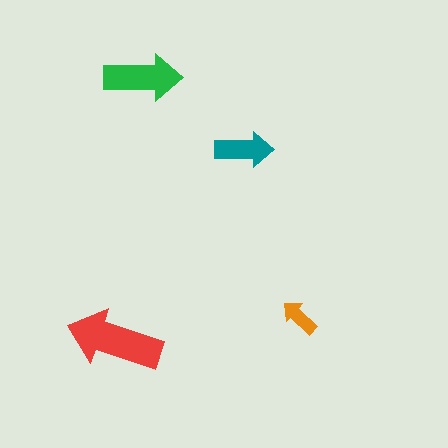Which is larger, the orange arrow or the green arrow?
The green one.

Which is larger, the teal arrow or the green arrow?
The green one.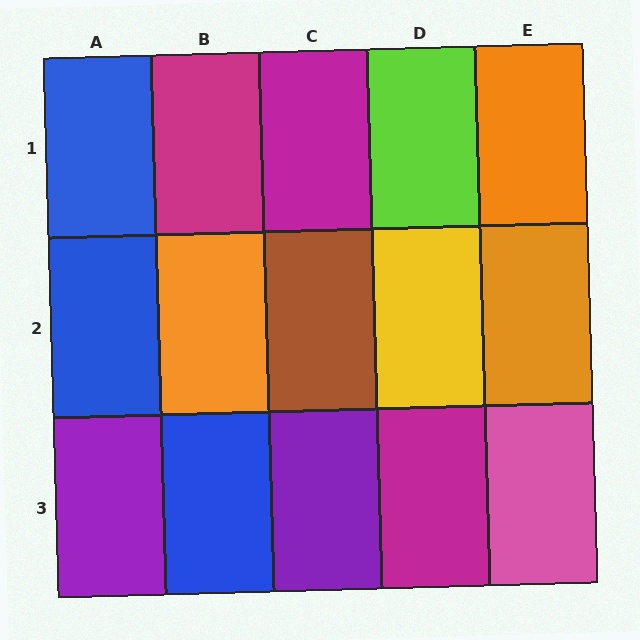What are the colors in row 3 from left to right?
Purple, blue, purple, magenta, pink.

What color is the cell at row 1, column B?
Magenta.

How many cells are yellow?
1 cell is yellow.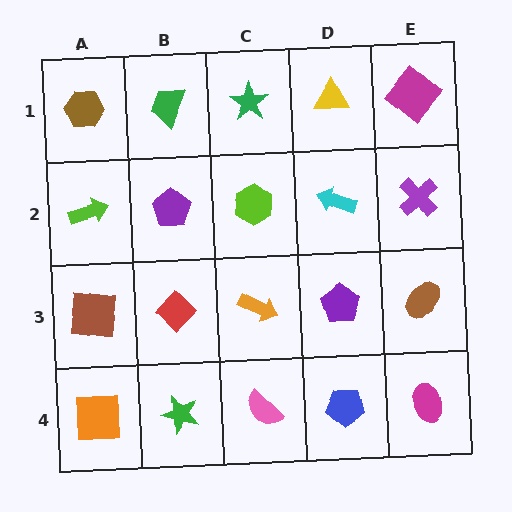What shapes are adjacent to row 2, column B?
A green trapezoid (row 1, column B), a red diamond (row 3, column B), a lime arrow (row 2, column A), a lime hexagon (row 2, column C).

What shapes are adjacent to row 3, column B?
A purple pentagon (row 2, column B), a green star (row 4, column B), a brown square (row 3, column A), an orange arrow (row 3, column C).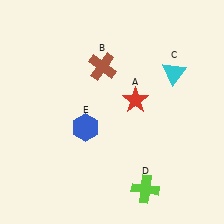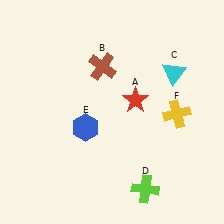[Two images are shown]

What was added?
A yellow cross (F) was added in Image 2.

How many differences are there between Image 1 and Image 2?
There is 1 difference between the two images.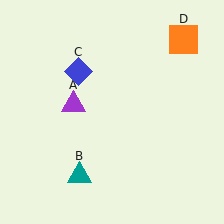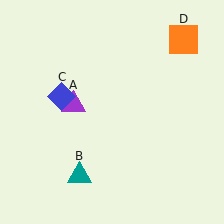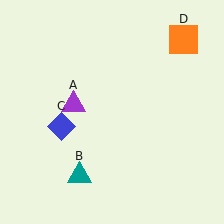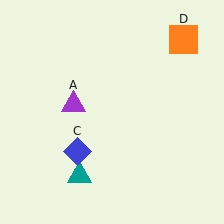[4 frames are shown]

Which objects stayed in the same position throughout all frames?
Purple triangle (object A) and teal triangle (object B) and orange square (object D) remained stationary.